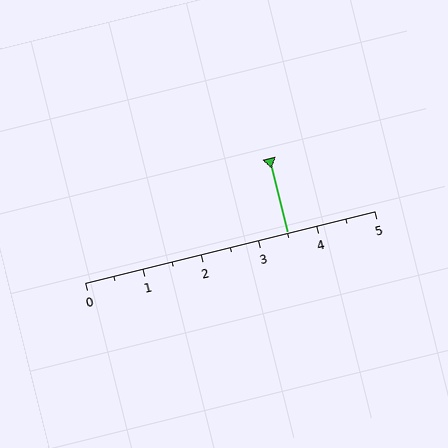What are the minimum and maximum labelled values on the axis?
The axis runs from 0 to 5.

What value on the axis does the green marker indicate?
The marker indicates approximately 3.5.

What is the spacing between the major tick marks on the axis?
The major ticks are spaced 1 apart.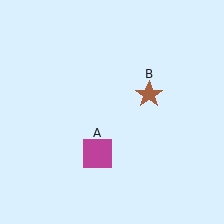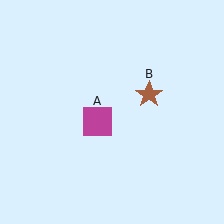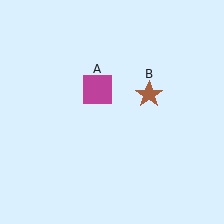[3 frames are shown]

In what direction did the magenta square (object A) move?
The magenta square (object A) moved up.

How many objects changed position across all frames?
1 object changed position: magenta square (object A).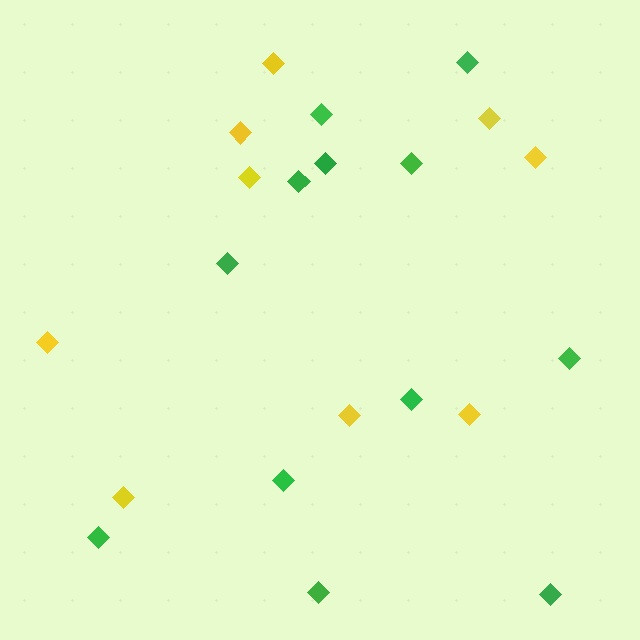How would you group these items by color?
There are 2 groups: one group of yellow diamonds (9) and one group of green diamonds (12).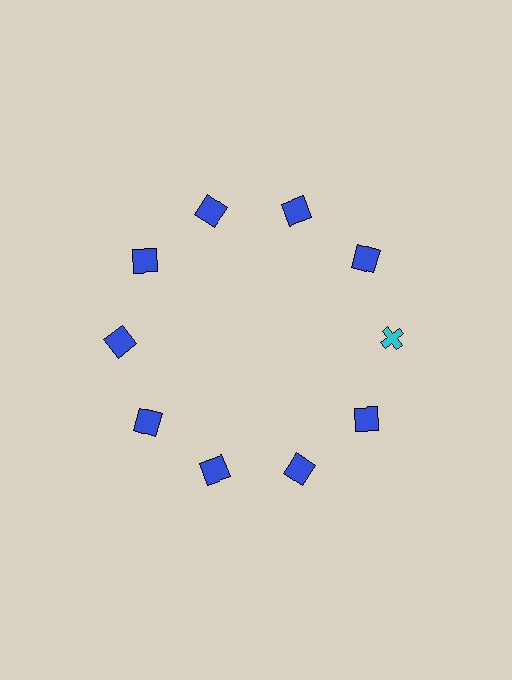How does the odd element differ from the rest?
It differs in both color (cyan instead of blue) and shape (cross instead of square).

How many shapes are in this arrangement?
There are 10 shapes arranged in a ring pattern.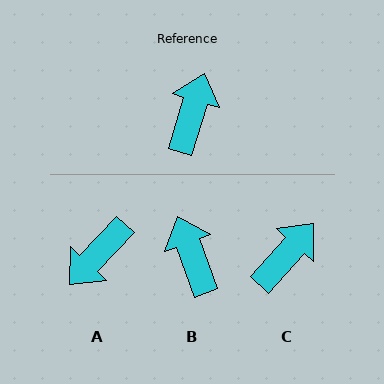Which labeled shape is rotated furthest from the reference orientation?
A, about 154 degrees away.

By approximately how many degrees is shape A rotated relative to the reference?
Approximately 154 degrees counter-clockwise.